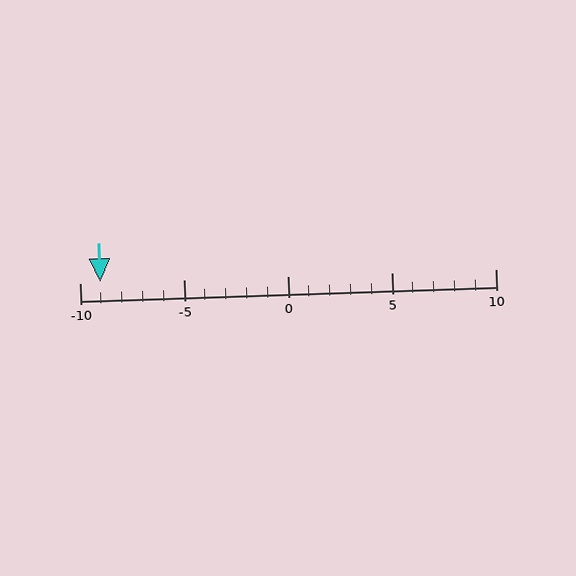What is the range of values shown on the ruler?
The ruler shows values from -10 to 10.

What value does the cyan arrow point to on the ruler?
The cyan arrow points to approximately -9.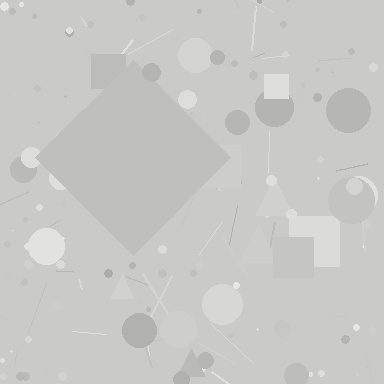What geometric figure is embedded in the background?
A diamond is embedded in the background.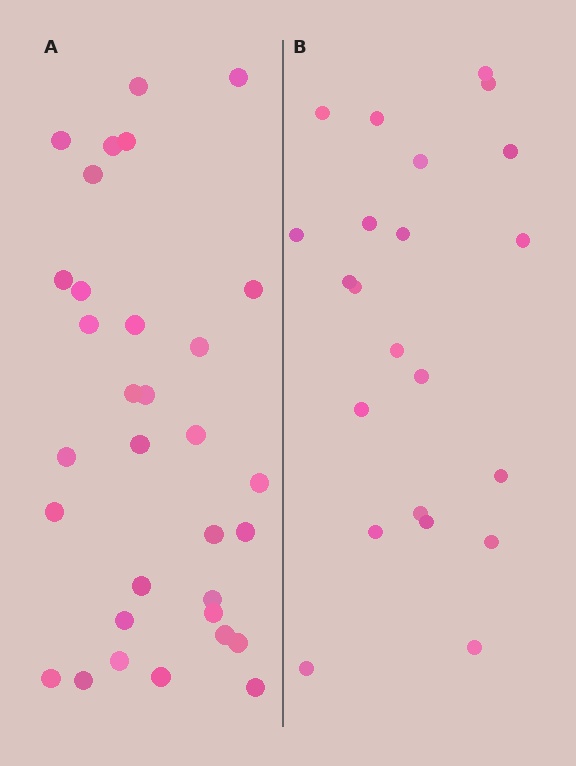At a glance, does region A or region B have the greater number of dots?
Region A (the left region) has more dots.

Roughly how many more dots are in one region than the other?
Region A has roughly 10 or so more dots than region B.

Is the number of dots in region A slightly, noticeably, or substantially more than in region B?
Region A has substantially more. The ratio is roughly 1.5 to 1.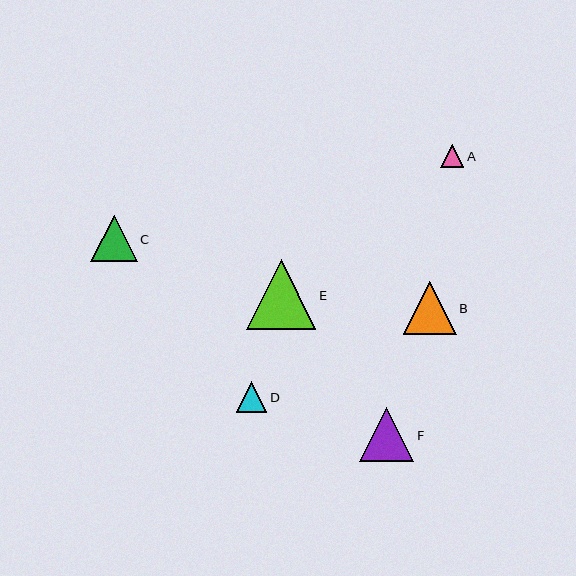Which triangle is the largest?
Triangle E is the largest with a size of approximately 69 pixels.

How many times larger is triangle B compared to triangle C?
Triangle B is approximately 1.2 times the size of triangle C.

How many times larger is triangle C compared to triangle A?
Triangle C is approximately 2.0 times the size of triangle A.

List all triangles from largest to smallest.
From largest to smallest: E, F, B, C, D, A.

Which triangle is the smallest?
Triangle A is the smallest with a size of approximately 23 pixels.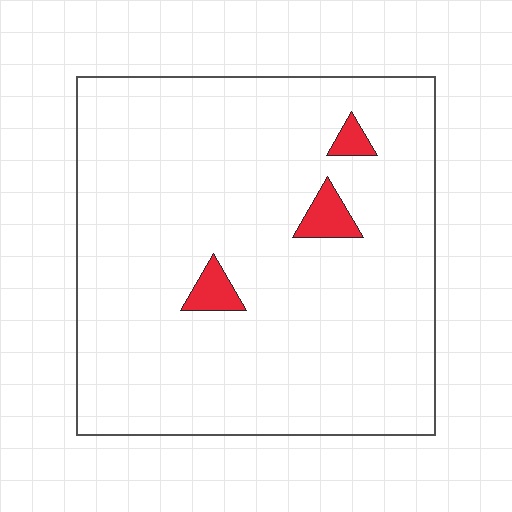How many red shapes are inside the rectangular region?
3.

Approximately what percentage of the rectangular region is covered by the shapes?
Approximately 5%.